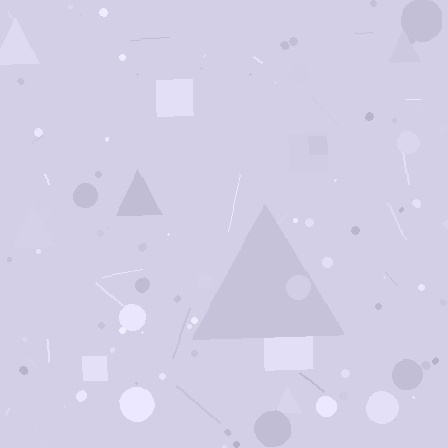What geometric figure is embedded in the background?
A triangle is embedded in the background.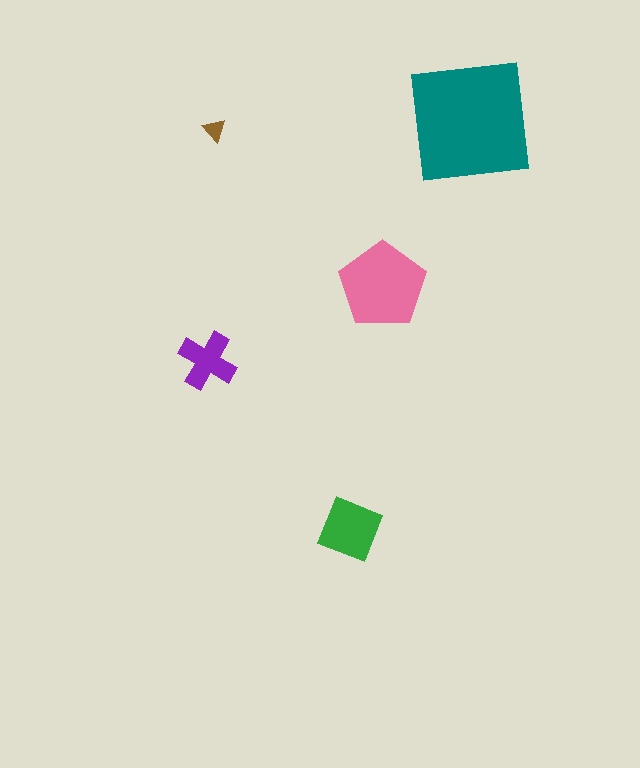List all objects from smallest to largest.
The brown triangle, the purple cross, the green diamond, the pink pentagon, the teal square.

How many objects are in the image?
There are 5 objects in the image.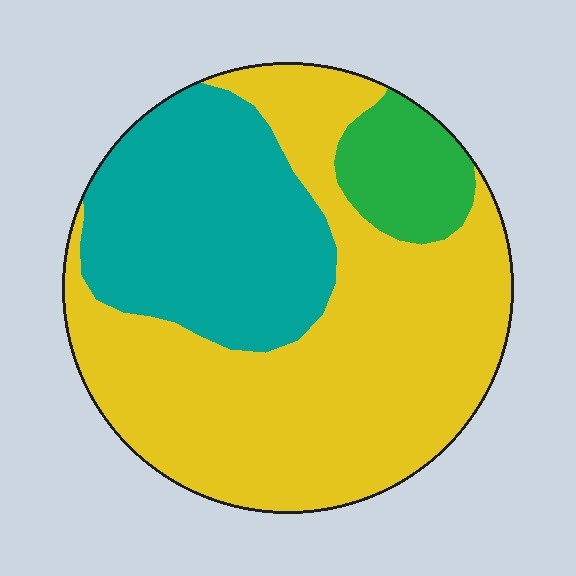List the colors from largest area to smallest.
From largest to smallest: yellow, teal, green.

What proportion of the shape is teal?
Teal covers 31% of the shape.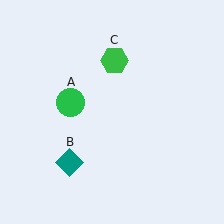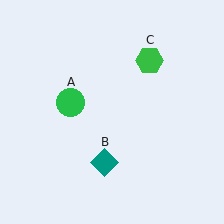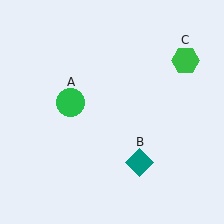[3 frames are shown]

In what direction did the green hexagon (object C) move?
The green hexagon (object C) moved right.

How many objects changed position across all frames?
2 objects changed position: teal diamond (object B), green hexagon (object C).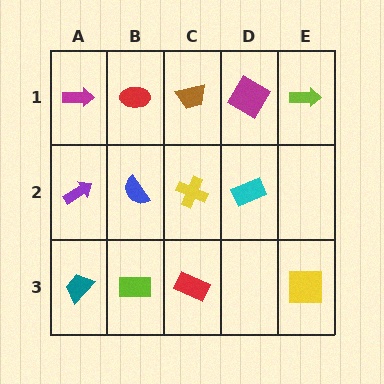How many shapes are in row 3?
4 shapes.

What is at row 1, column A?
A magenta arrow.